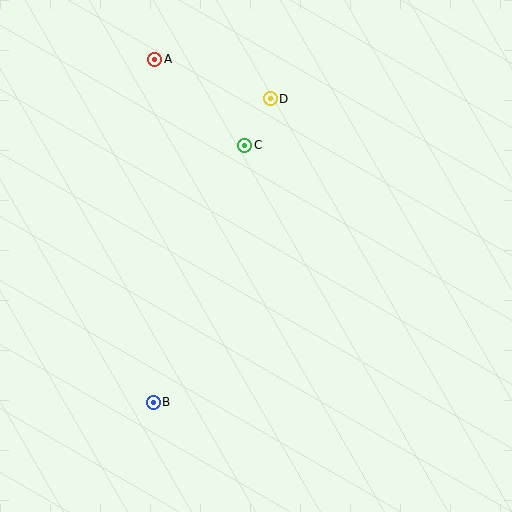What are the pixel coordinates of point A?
Point A is at (155, 59).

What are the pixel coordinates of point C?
Point C is at (245, 145).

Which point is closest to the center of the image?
Point C at (245, 145) is closest to the center.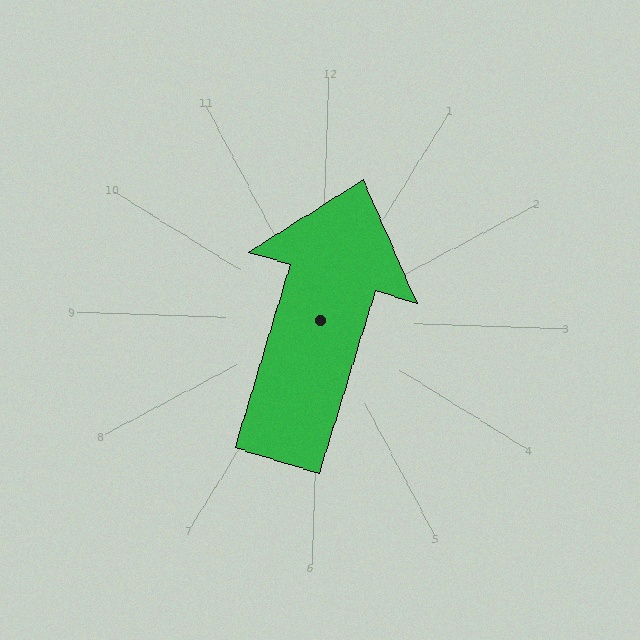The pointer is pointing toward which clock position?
Roughly 1 o'clock.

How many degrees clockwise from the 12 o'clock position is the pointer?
Approximately 15 degrees.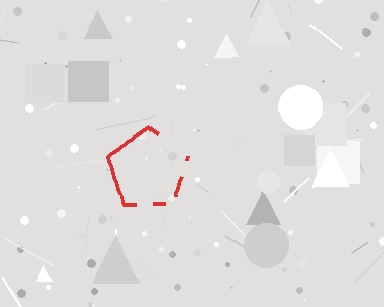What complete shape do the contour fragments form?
The contour fragments form a pentagon.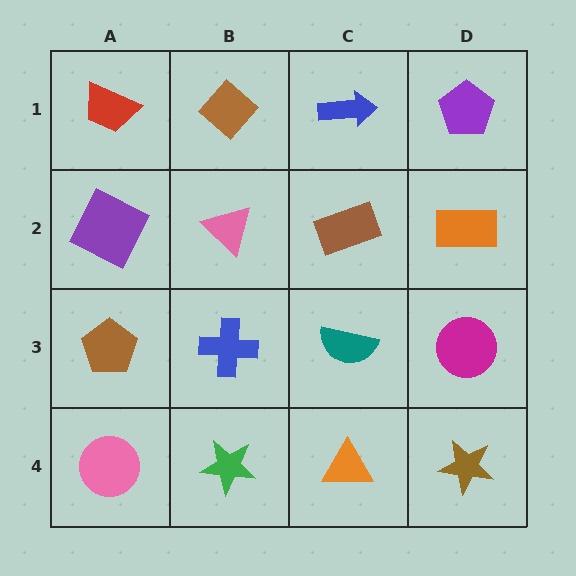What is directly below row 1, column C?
A brown rectangle.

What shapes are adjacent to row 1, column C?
A brown rectangle (row 2, column C), a brown diamond (row 1, column B), a purple pentagon (row 1, column D).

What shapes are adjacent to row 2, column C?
A blue arrow (row 1, column C), a teal semicircle (row 3, column C), a pink triangle (row 2, column B), an orange rectangle (row 2, column D).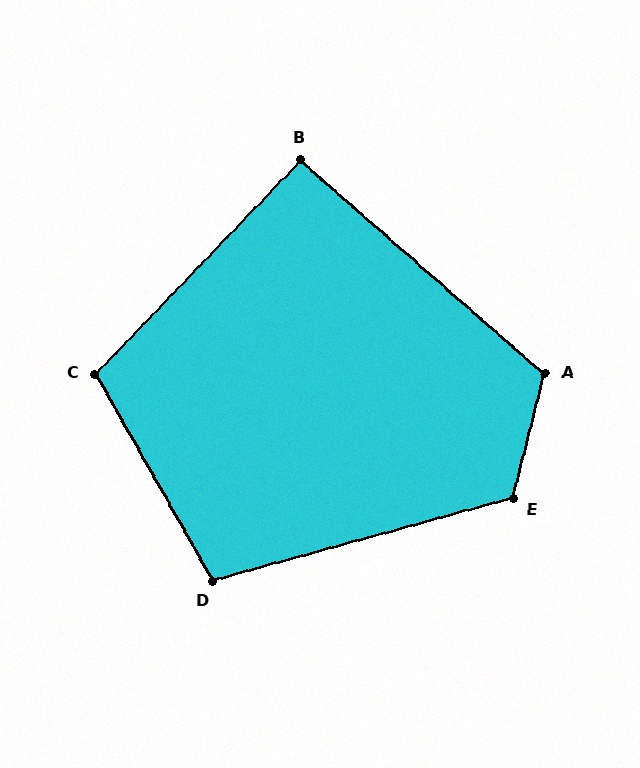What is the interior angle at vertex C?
Approximately 107 degrees (obtuse).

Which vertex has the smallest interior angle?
B, at approximately 93 degrees.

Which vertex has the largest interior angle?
E, at approximately 119 degrees.